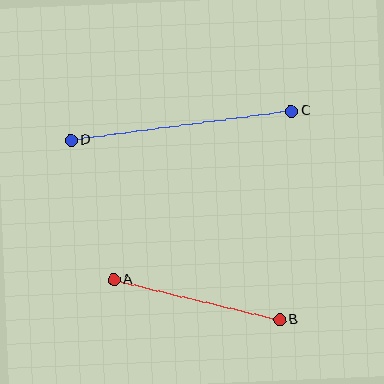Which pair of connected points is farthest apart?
Points C and D are farthest apart.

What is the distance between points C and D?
The distance is approximately 222 pixels.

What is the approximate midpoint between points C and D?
The midpoint is at approximately (181, 126) pixels.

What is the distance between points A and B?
The distance is approximately 171 pixels.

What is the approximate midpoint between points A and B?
The midpoint is at approximately (197, 300) pixels.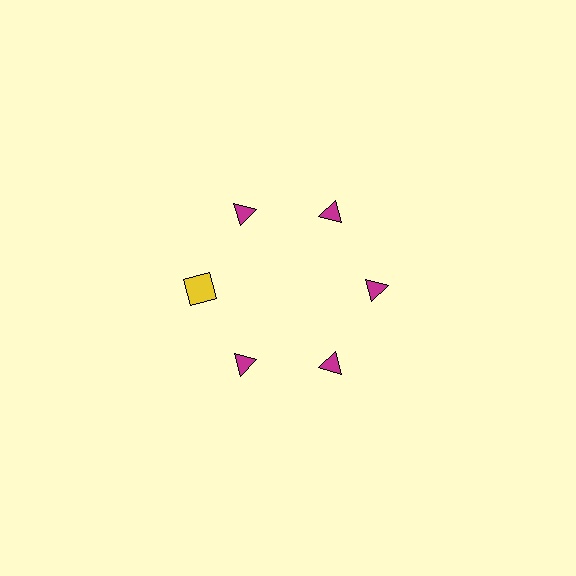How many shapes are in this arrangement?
There are 6 shapes arranged in a ring pattern.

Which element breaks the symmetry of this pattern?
The yellow square at roughly the 9 o'clock position breaks the symmetry. All other shapes are magenta triangles.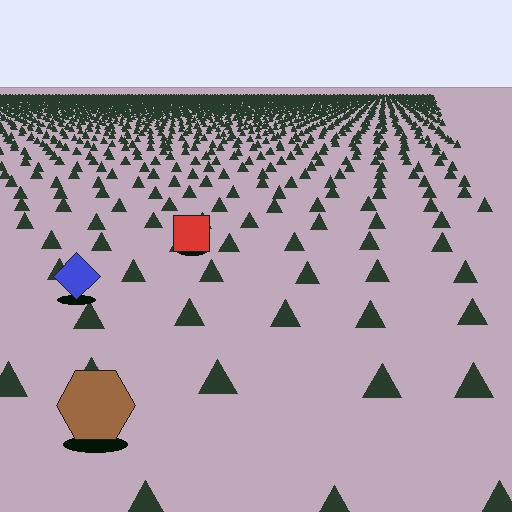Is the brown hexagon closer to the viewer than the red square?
Yes. The brown hexagon is closer — you can tell from the texture gradient: the ground texture is coarser near it.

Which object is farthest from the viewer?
The red square is farthest from the viewer. It appears smaller and the ground texture around it is denser.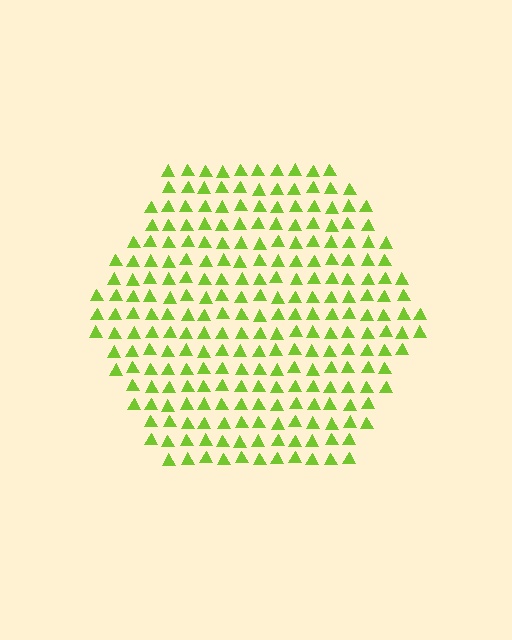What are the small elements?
The small elements are triangles.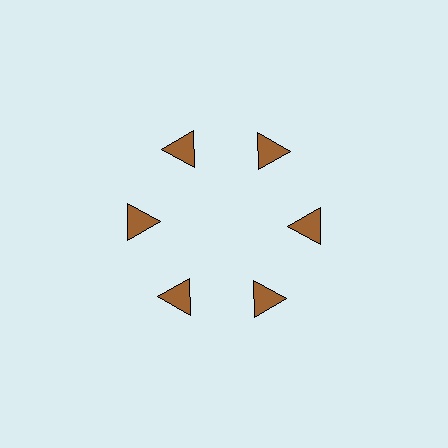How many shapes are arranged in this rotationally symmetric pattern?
There are 6 shapes, arranged in 6 groups of 1.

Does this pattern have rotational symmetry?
Yes, this pattern has 6-fold rotational symmetry. It looks the same after rotating 60 degrees around the center.